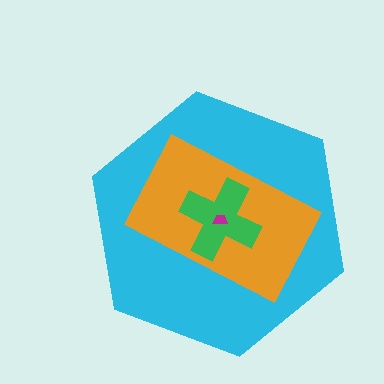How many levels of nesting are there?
4.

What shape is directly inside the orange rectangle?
The green cross.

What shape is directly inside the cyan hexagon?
The orange rectangle.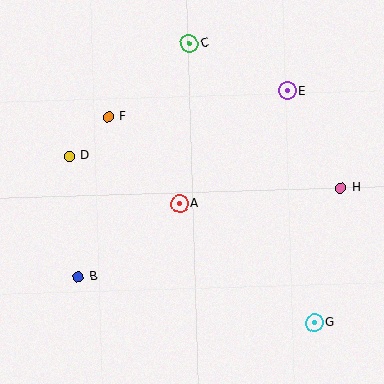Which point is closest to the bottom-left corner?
Point B is closest to the bottom-left corner.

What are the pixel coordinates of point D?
Point D is at (69, 156).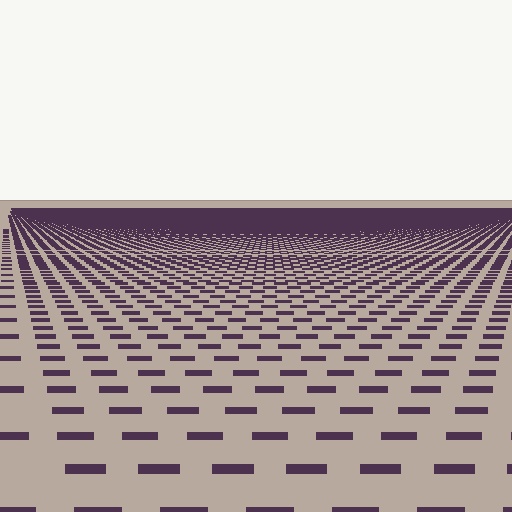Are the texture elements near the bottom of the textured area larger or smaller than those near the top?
Larger. Near the bottom, elements are closer to the viewer and appear at a bigger on-screen size.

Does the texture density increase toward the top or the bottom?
Density increases toward the top.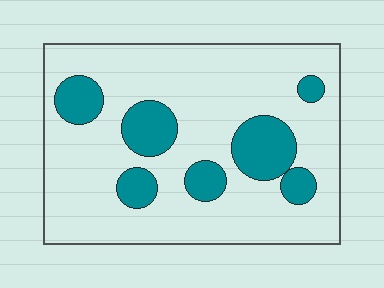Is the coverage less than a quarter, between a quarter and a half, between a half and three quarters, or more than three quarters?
Less than a quarter.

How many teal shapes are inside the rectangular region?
7.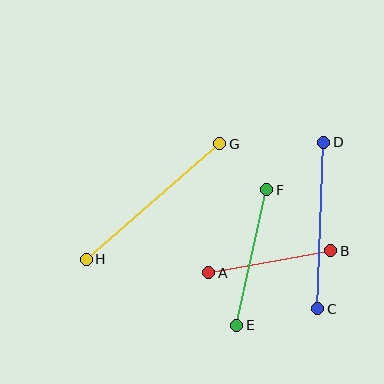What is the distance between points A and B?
The distance is approximately 124 pixels.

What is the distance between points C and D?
The distance is approximately 166 pixels.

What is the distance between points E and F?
The distance is approximately 139 pixels.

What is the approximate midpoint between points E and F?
The midpoint is at approximately (252, 257) pixels.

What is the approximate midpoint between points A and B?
The midpoint is at approximately (270, 262) pixels.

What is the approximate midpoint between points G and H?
The midpoint is at approximately (153, 201) pixels.